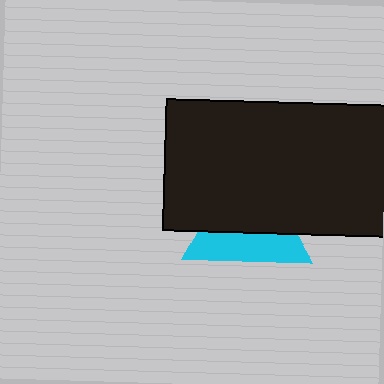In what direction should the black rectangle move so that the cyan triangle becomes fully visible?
The black rectangle should move up. That is the shortest direction to clear the overlap and leave the cyan triangle fully visible.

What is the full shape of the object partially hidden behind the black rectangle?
The partially hidden object is a cyan triangle.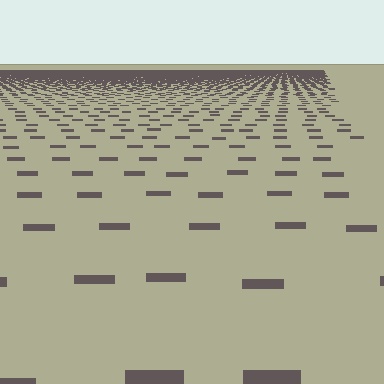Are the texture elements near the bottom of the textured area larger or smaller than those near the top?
Larger. Near the bottom, elements are closer to the viewer and appear at a bigger on-screen size.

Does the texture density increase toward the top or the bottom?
Density increases toward the top.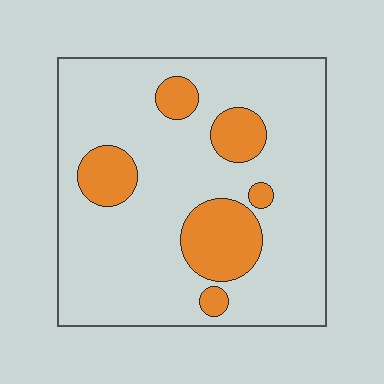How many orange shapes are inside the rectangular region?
6.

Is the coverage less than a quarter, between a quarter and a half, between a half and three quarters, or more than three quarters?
Less than a quarter.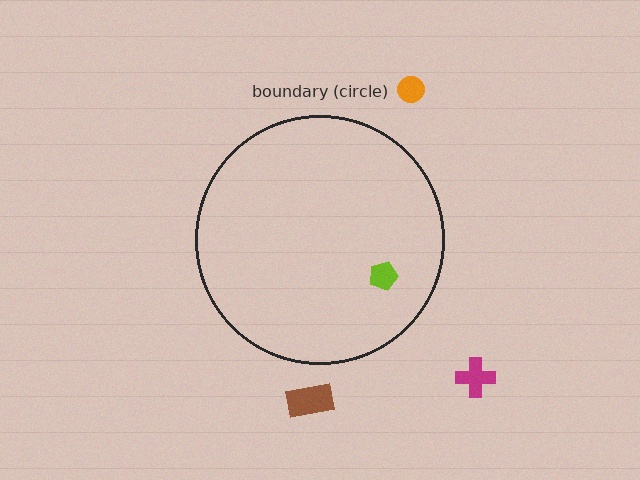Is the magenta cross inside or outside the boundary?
Outside.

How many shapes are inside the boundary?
1 inside, 3 outside.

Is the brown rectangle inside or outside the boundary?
Outside.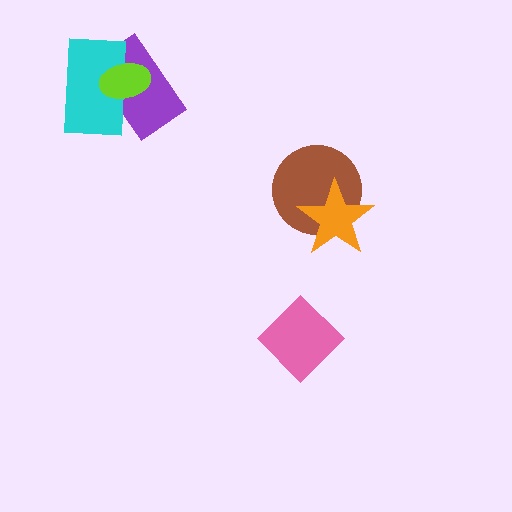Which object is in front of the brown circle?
The orange star is in front of the brown circle.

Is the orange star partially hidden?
No, no other shape covers it.